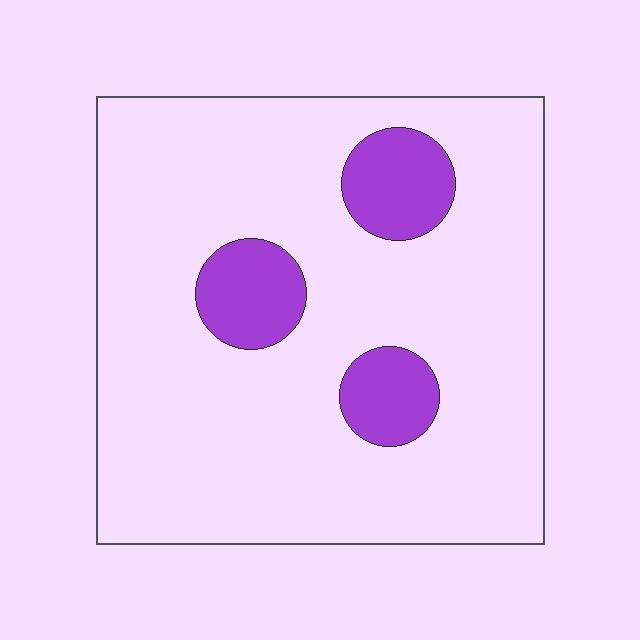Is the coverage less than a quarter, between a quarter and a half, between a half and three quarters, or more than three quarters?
Less than a quarter.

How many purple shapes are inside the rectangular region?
3.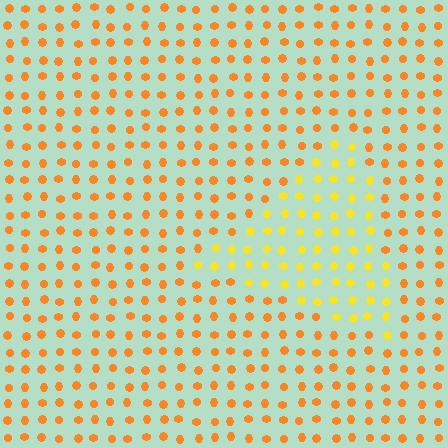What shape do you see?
I see a triangle.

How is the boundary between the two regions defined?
The boundary is defined purely by a slight shift in hue (about 27 degrees). Spacing, size, and orientation are identical on both sides.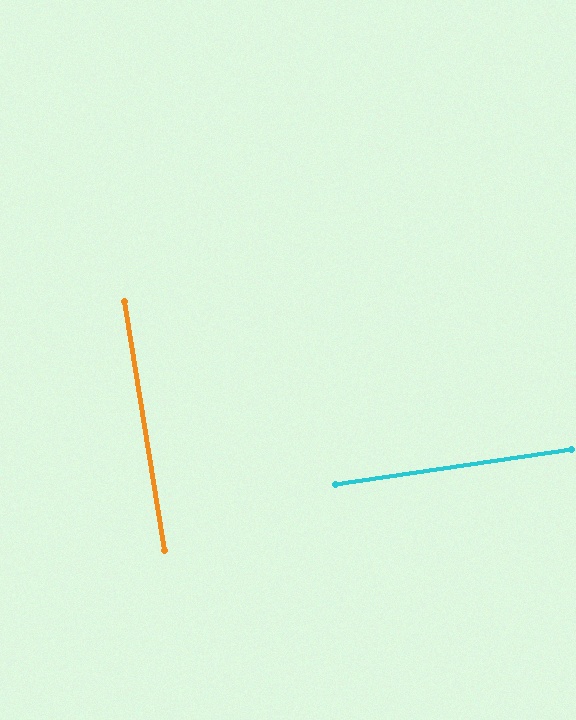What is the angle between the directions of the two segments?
Approximately 89 degrees.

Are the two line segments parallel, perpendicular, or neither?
Perpendicular — they meet at approximately 89°.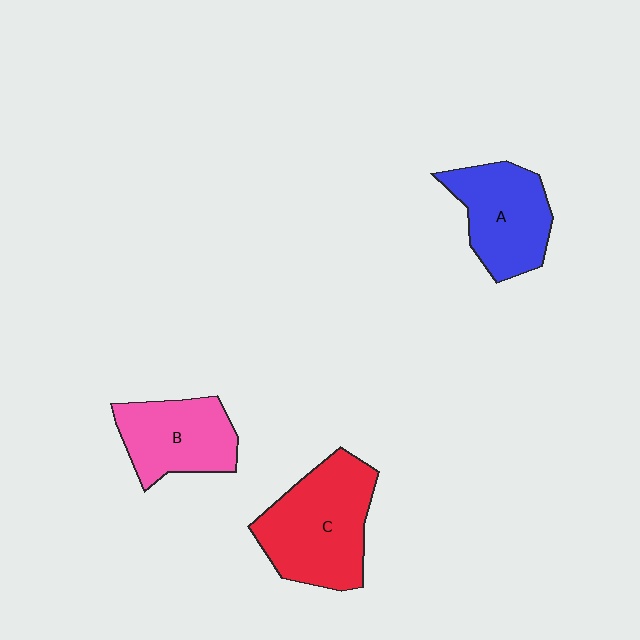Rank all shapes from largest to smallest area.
From largest to smallest: C (red), A (blue), B (pink).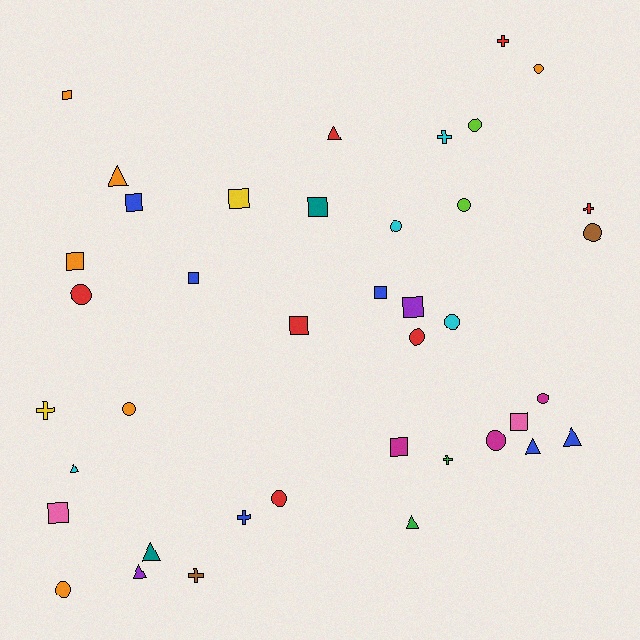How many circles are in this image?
There are 13 circles.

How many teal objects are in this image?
There are 2 teal objects.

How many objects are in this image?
There are 40 objects.